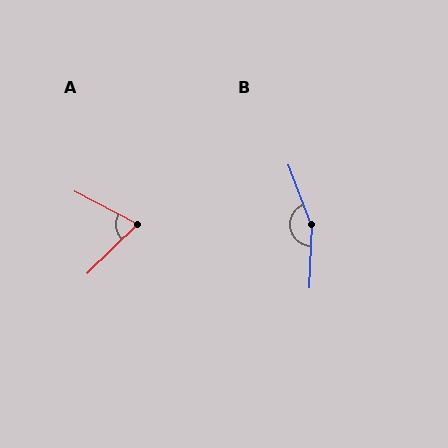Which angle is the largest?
B, at approximately 157 degrees.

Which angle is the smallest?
A, at approximately 71 degrees.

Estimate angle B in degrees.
Approximately 157 degrees.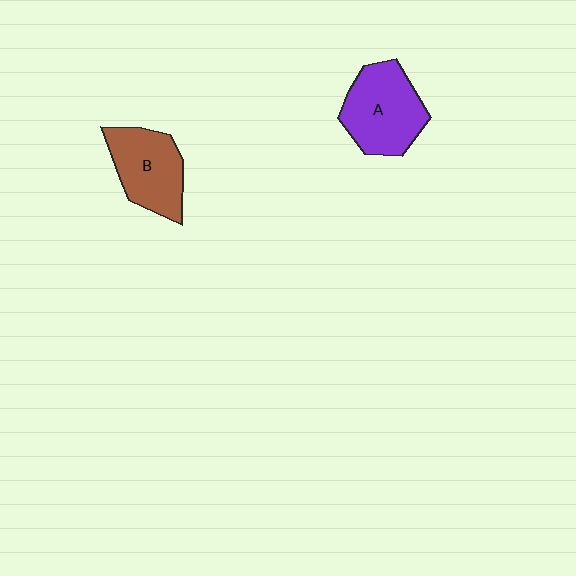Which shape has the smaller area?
Shape B (brown).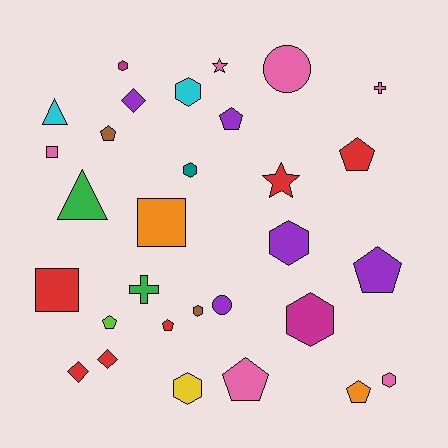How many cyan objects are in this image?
There are 2 cyan objects.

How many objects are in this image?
There are 30 objects.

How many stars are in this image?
There are 2 stars.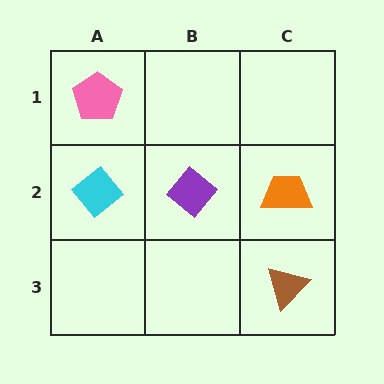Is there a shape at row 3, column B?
No, that cell is empty.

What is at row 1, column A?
A pink pentagon.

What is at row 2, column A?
A cyan diamond.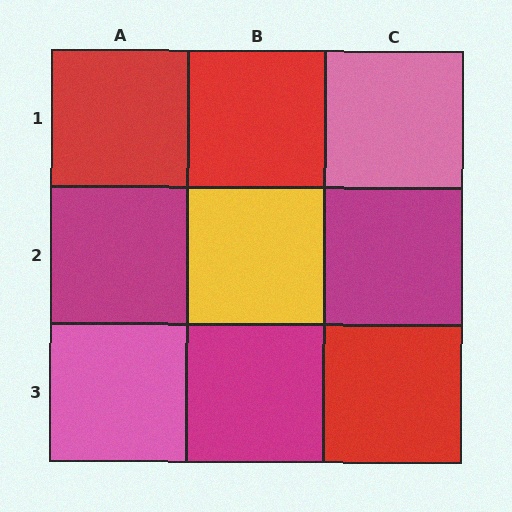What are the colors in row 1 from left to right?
Red, red, pink.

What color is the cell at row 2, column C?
Magenta.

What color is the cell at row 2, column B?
Yellow.